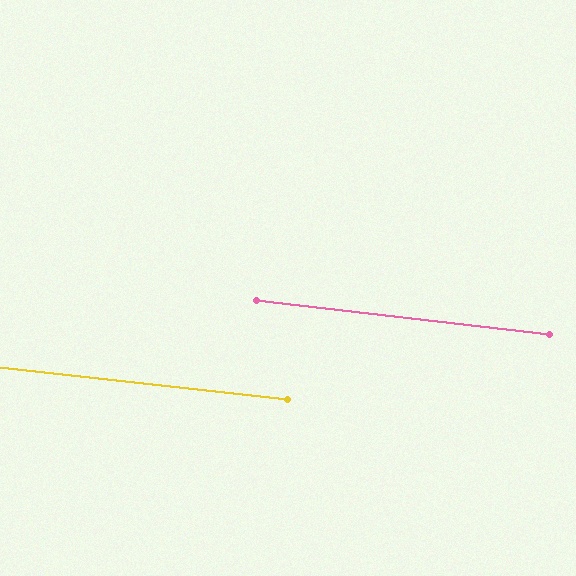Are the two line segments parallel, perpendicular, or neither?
Parallel — their directions differ by only 0.4°.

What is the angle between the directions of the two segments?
Approximately 0 degrees.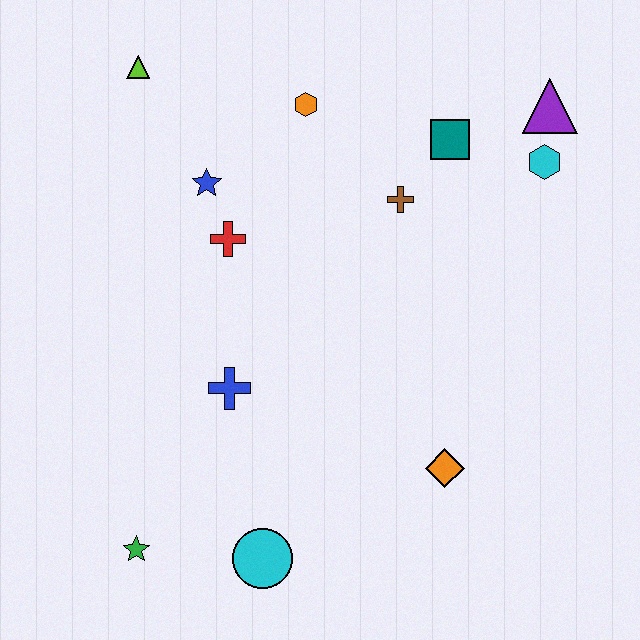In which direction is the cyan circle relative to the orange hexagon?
The cyan circle is below the orange hexagon.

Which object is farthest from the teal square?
The green star is farthest from the teal square.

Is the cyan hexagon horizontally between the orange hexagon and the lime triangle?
No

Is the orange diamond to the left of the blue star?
No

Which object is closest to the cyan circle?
The green star is closest to the cyan circle.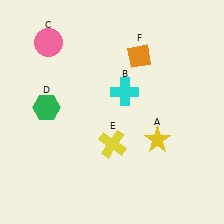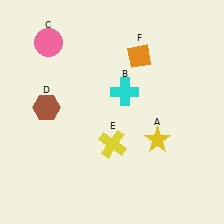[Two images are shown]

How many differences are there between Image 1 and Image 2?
There is 1 difference between the two images.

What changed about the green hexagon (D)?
In Image 1, D is green. In Image 2, it changed to brown.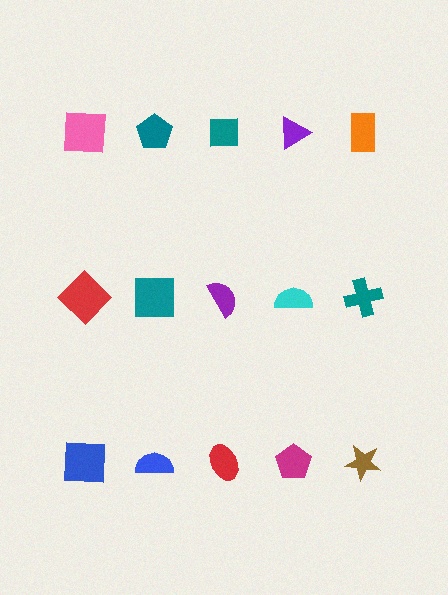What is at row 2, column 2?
A teal square.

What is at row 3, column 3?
A red ellipse.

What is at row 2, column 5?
A teal cross.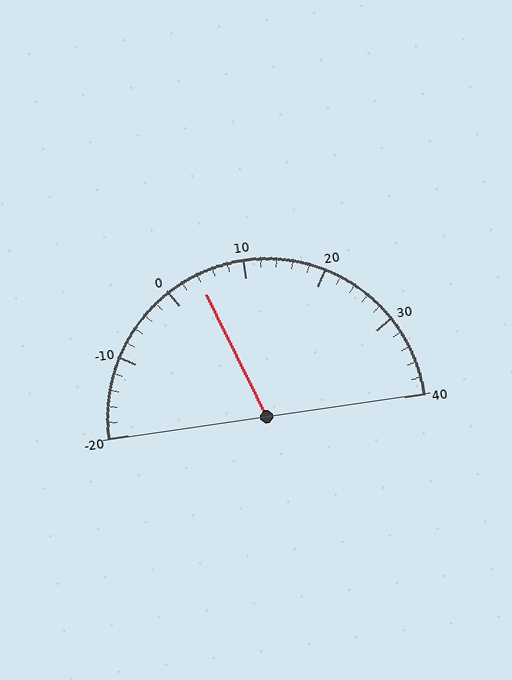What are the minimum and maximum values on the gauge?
The gauge ranges from -20 to 40.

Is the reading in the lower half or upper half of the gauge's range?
The reading is in the lower half of the range (-20 to 40).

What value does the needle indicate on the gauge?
The needle indicates approximately 4.